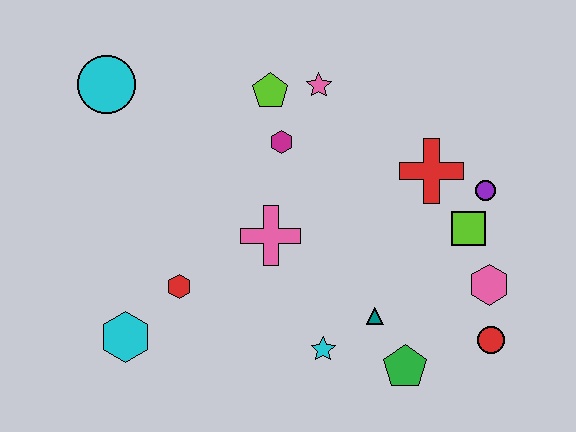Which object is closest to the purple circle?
The lime square is closest to the purple circle.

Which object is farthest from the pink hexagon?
The cyan circle is farthest from the pink hexagon.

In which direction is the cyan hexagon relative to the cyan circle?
The cyan hexagon is below the cyan circle.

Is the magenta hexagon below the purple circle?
No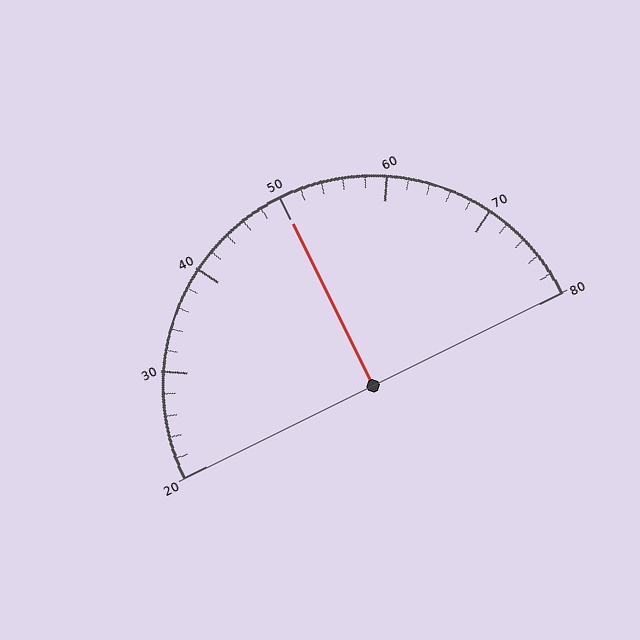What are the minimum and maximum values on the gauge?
The gauge ranges from 20 to 80.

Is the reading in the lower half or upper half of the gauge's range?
The reading is in the upper half of the range (20 to 80).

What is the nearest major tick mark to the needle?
The nearest major tick mark is 50.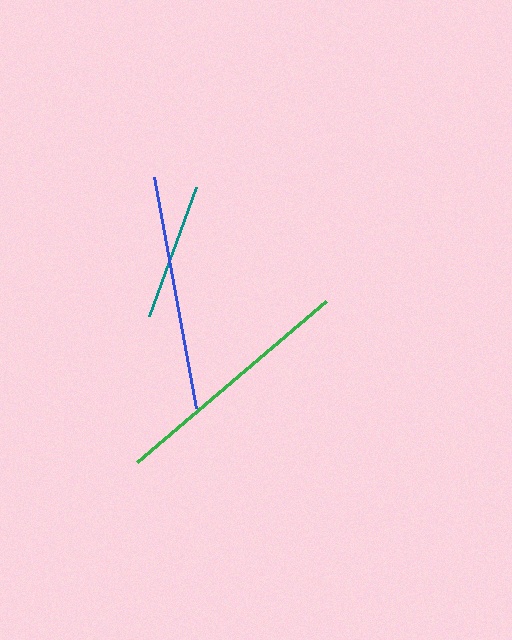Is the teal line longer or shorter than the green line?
The green line is longer than the teal line.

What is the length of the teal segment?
The teal segment is approximately 138 pixels long.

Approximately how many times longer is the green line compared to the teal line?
The green line is approximately 1.8 times the length of the teal line.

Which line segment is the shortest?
The teal line is the shortest at approximately 138 pixels.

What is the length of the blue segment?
The blue segment is approximately 234 pixels long.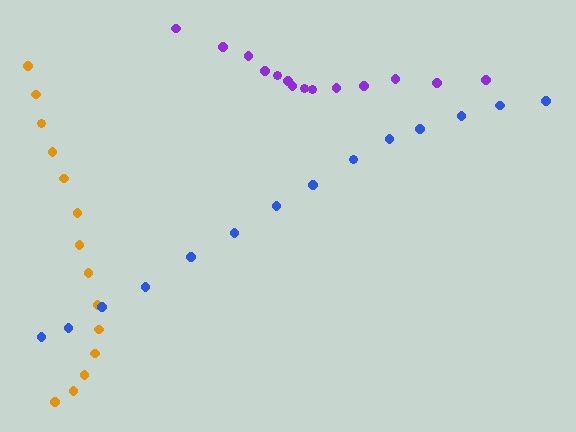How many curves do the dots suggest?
There are 3 distinct paths.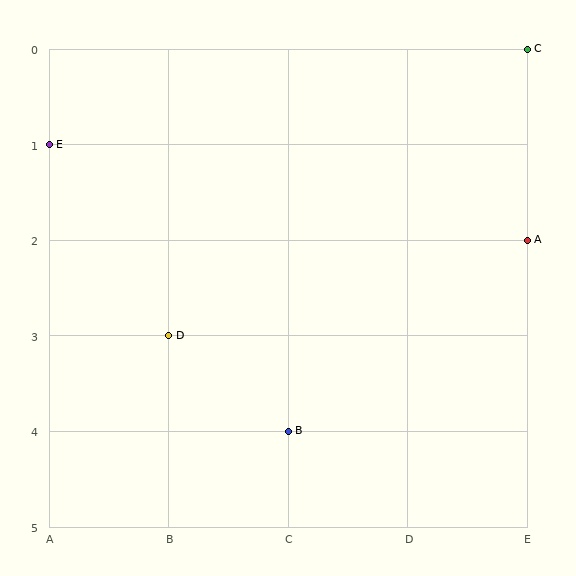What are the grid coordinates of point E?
Point E is at grid coordinates (A, 1).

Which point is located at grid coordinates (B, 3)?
Point D is at (B, 3).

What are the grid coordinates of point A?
Point A is at grid coordinates (E, 2).